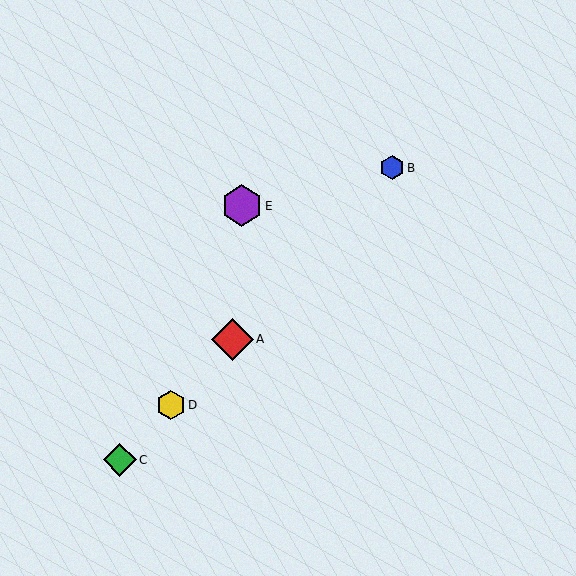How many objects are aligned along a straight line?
4 objects (A, B, C, D) are aligned along a straight line.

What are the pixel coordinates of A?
Object A is at (232, 339).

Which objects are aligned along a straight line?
Objects A, B, C, D are aligned along a straight line.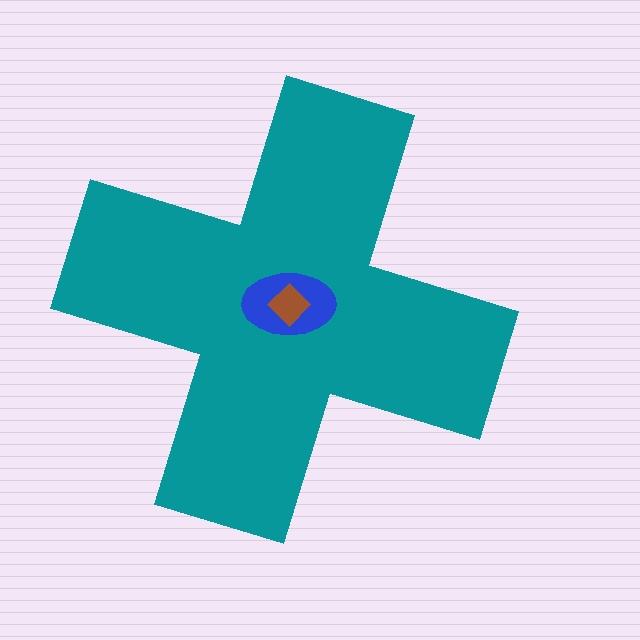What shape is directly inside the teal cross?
The blue ellipse.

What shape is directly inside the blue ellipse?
The brown diamond.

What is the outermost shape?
The teal cross.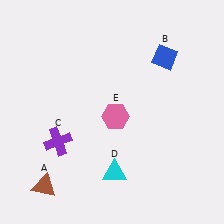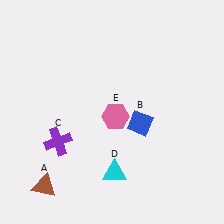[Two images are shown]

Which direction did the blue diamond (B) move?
The blue diamond (B) moved down.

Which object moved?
The blue diamond (B) moved down.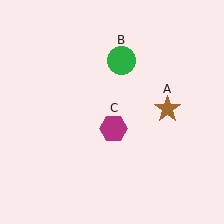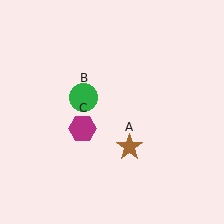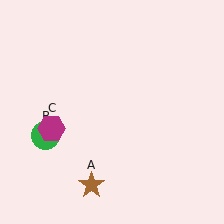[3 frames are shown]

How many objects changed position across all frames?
3 objects changed position: brown star (object A), green circle (object B), magenta hexagon (object C).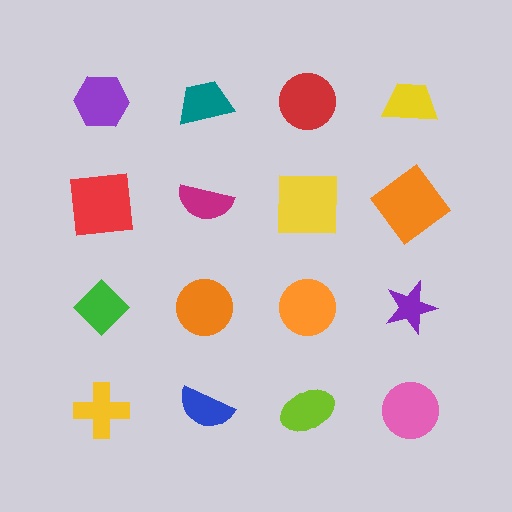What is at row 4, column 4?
A pink circle.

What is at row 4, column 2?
A blue semicircle.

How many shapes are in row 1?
4 shapes.